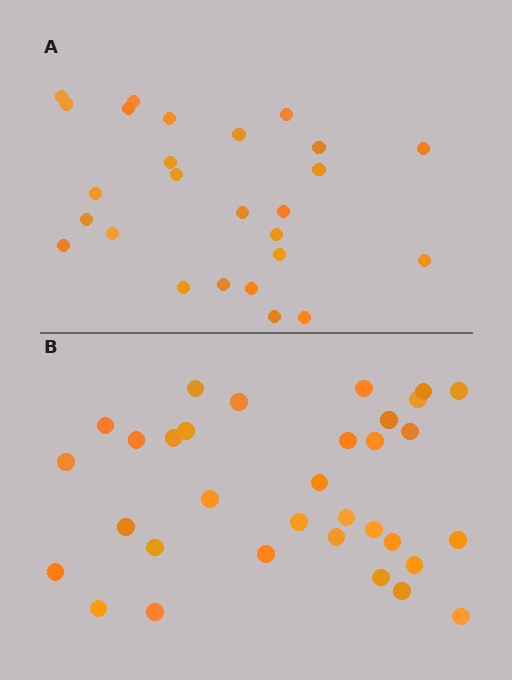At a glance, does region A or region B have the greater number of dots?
Region B (the bottom region) has more dots.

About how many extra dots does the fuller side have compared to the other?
Region B has roughly 8 or so more dots than region A.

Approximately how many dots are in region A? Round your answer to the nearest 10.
About 30 dots. (The exact count is 26, which rounds to 30.)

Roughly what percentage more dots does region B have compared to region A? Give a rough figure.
About 25% more.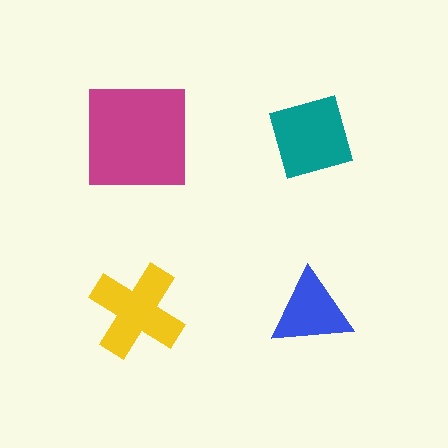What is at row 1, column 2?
A teal diamond.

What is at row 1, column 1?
A magenta square.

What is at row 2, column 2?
A blue triangle.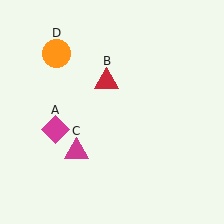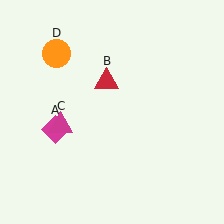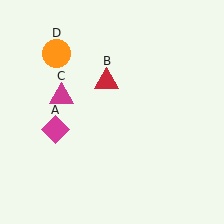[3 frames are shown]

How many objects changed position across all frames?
1 object changed position: magenta triangle (object C).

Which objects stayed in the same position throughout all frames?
Magenta diamond (object A) and red triangle (object B) and orange circle (object D) remained stationary.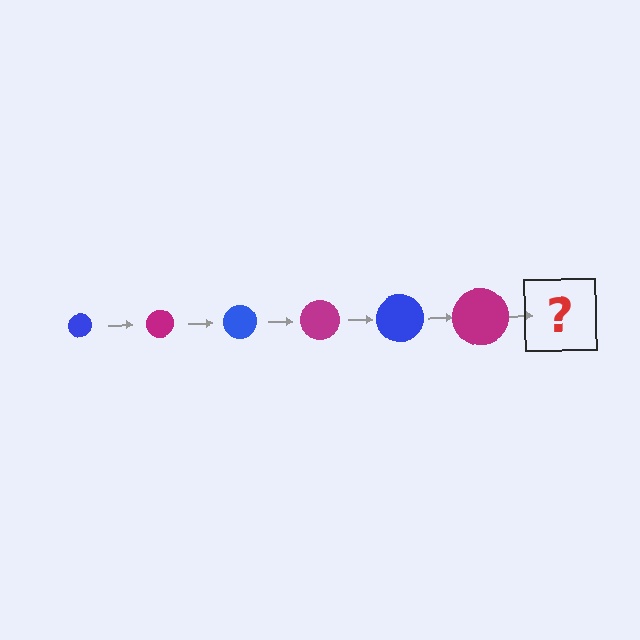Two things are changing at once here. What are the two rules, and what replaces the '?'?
The two rules are that the circle grows larger each step and the color cycles through blue and magenta. The '?' should be a blue circle, larger than the previous one.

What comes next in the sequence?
The next element should be a blue circle, larger than the previous one.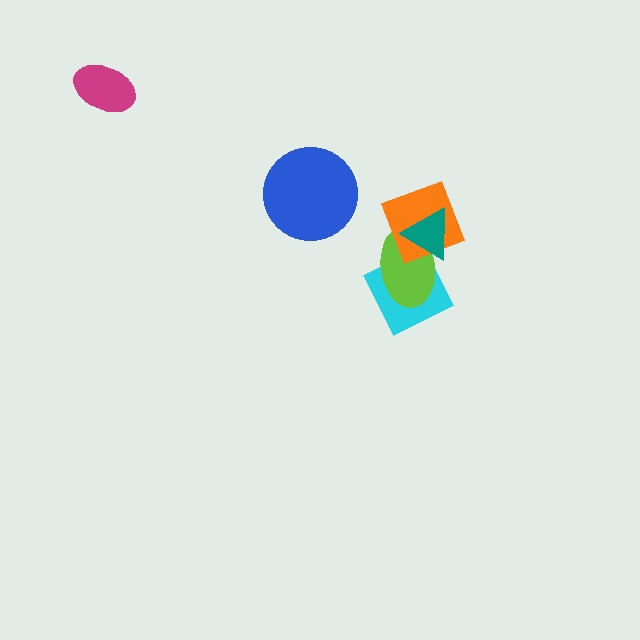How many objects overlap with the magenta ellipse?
0 objects overlap with the magenta ellipse.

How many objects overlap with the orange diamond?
3 objects overlap with the orange diamond.